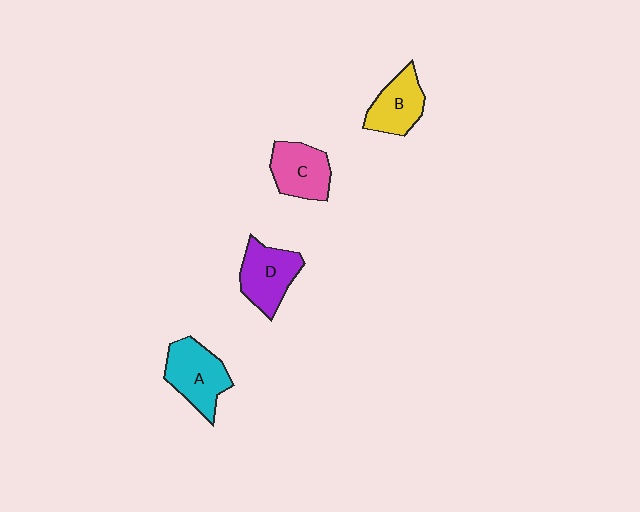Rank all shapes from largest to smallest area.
From largest to smallest: A (cyan), D (purple), C (pink), B (yellow).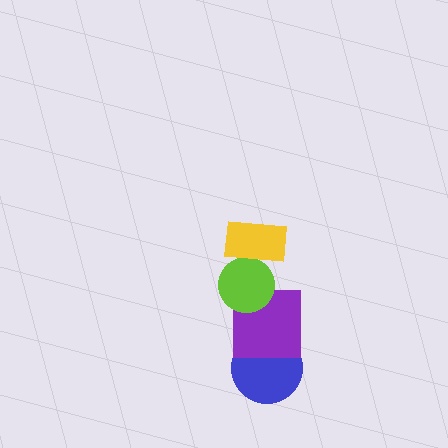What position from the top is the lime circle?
The lime circle is 2nd from the top.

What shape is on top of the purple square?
The lime circle is on top of the purple square.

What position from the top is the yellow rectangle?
The yellow rectangle is 1st from the top.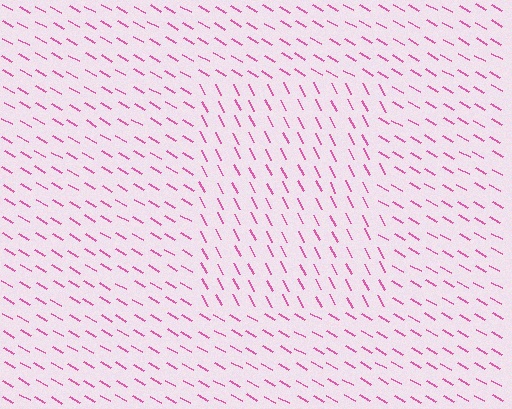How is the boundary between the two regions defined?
The boundary is defined purely by a change in line orientation (approximately 33 degrees difference). All lines are the same color and thickness.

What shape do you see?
I see a rectangle.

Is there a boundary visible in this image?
Yes, there is a texture boundary formed by a change in line orientation.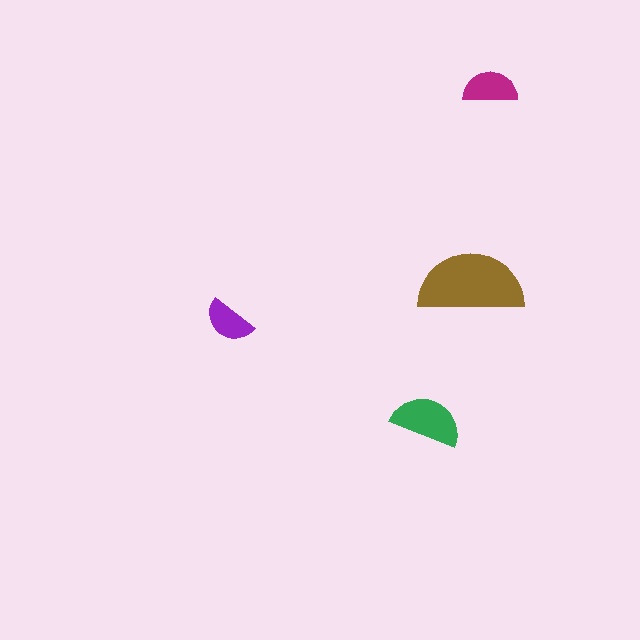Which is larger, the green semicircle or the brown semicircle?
The brown one.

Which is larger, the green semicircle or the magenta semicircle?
The green one.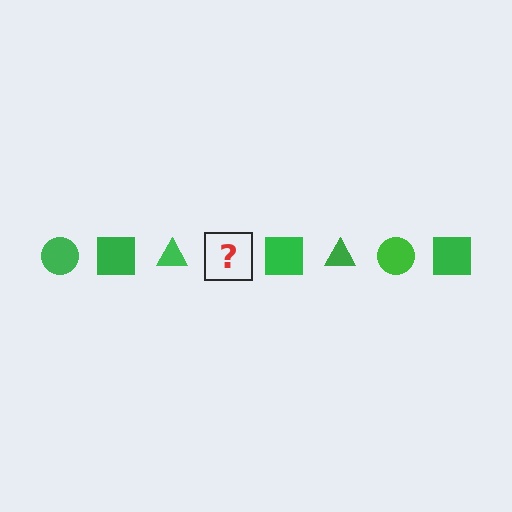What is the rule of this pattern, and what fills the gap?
The rule is that the pattern cycles through circle, square, triangle shapes in green. The gap should be filled with a green circle.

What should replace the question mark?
The question mark should be replaced with a green circle.